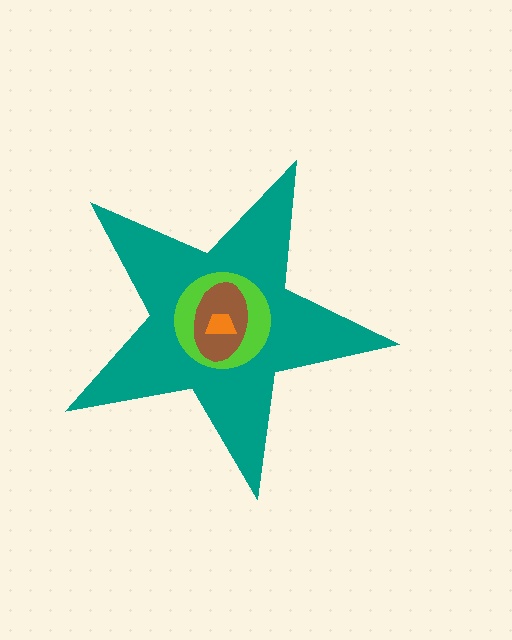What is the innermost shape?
The orange trapezoid.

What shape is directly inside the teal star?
The lime circle.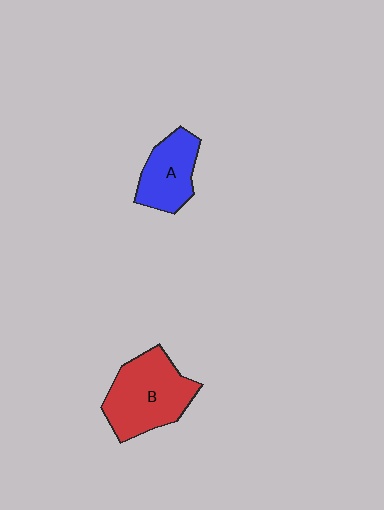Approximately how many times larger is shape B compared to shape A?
Approximately 1.5 times.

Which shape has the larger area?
Shape B (red).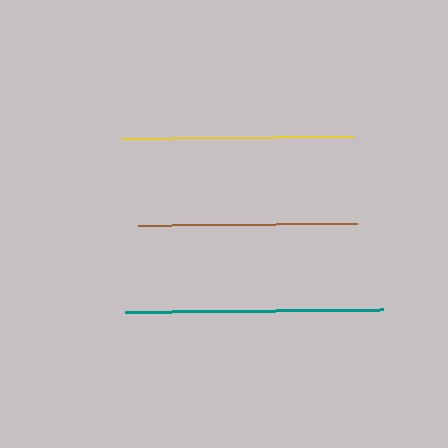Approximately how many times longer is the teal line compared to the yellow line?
The teal line is approximately 1.1 times the length of the yellow line.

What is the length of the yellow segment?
The yellow segment is approximately 232 pixels long.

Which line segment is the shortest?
The brown line is the shortest at approximately 219 pixels.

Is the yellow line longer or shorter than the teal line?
The teal line is longer than the yellow line.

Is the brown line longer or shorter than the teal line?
The teal line is longer than the brown line.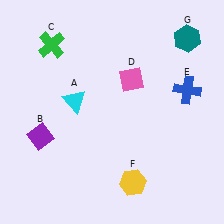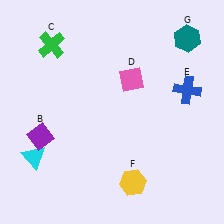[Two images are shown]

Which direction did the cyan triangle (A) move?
The cyan triangle (A) moved down.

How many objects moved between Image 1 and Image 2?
1 object moved between the two images.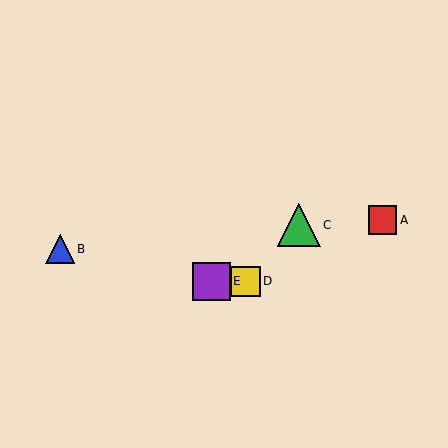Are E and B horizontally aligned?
No, E is at y≈281 and B is at y≈249.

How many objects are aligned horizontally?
2 objects (D, E) are aligned horizontally.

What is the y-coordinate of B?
Object B is at y≈249.